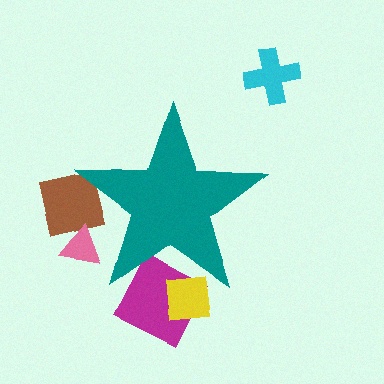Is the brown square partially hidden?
Yes, the brown square is partially hidden behind the teal star.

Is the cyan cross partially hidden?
No, the cyan cross is fully visible.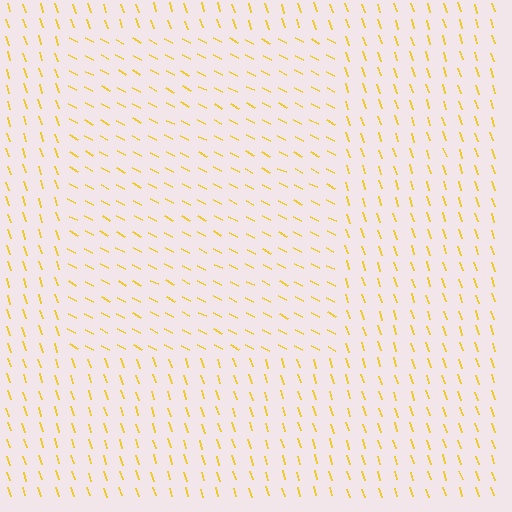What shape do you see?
I see a rectangle.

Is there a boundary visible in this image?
Yes, there is a texture boundary formed by a change in line orientation.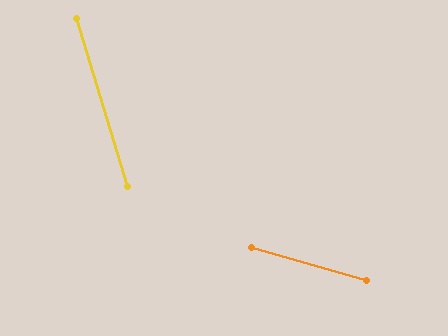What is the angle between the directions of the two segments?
Approximately 57 degrees.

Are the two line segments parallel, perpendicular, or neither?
Neither parallel nor perpendicular — they differ by about 57°.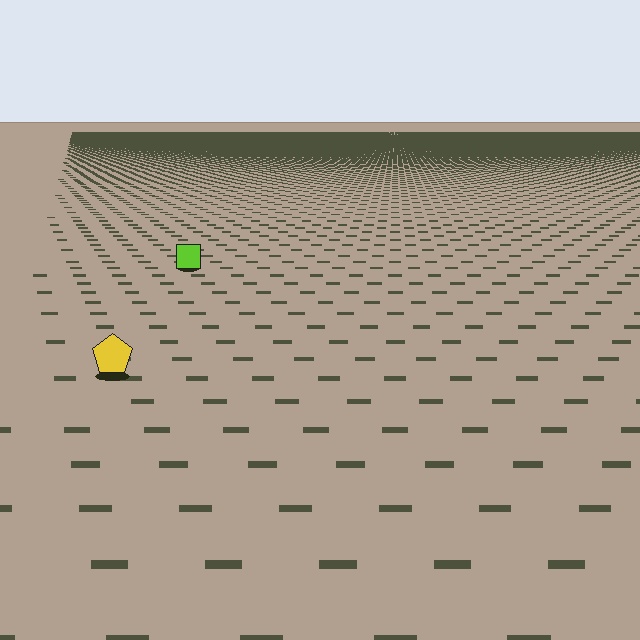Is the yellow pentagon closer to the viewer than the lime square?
Yes. The yellow pentagon is closer — you can tell from the texture gradient: the ground texture is coarser near it.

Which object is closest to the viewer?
The yellow pentagon is closest. The texture marks near it are larger and more spread out.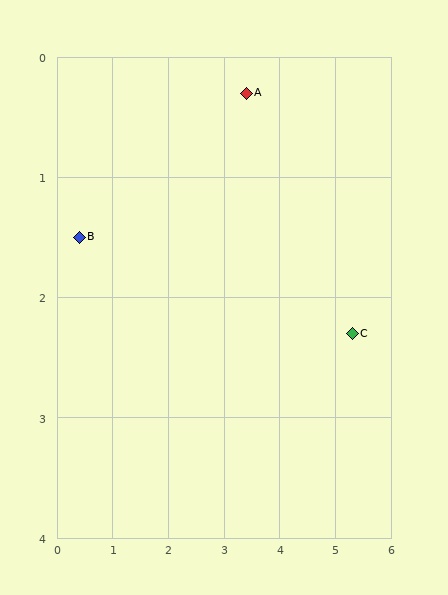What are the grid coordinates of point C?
Point C is at approximately (5.3, 2.3).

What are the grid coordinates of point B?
Point B is at approximately (0.4, 1.5).